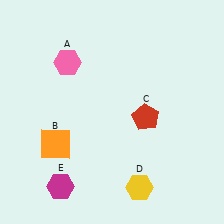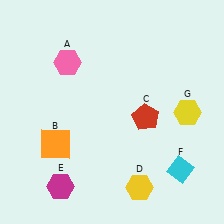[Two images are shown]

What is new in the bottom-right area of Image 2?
A yellow hexagon (G) was added in the bottom-right area of Image 2.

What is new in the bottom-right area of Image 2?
A cyan diamond (F) was added in the bottom-right area of Image 2.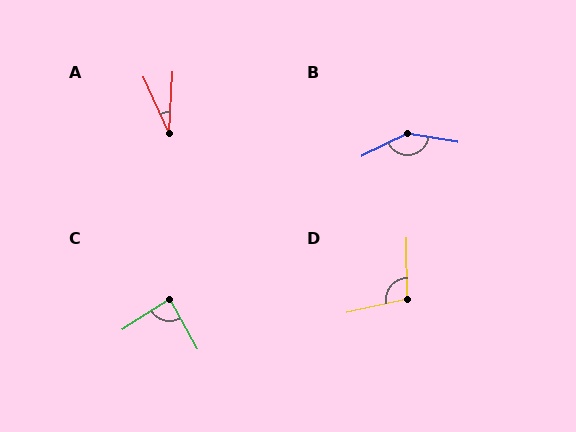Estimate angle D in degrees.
Approximately 102 degrees.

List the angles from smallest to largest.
A (27°), C (86°), D (102°), B (143°).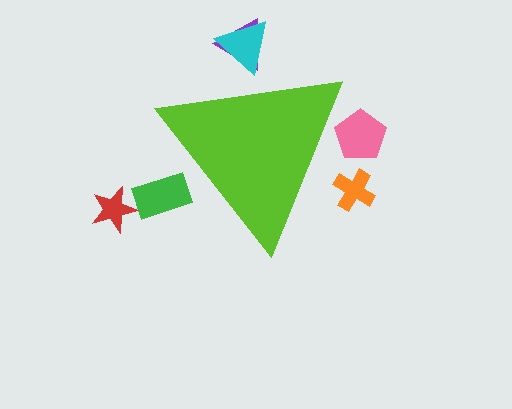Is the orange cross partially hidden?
Yes, the orange cross is partially hidden behind the lime triangle.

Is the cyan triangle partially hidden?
Yes, the cyan triangle is partially hidden behind the lime triangle.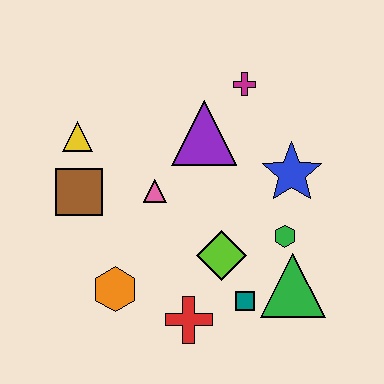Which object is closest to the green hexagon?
The green triangle is closest to the green hexagon.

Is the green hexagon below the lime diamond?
No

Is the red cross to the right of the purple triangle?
No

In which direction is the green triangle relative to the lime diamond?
The green triangle is to the right of the lime diamond.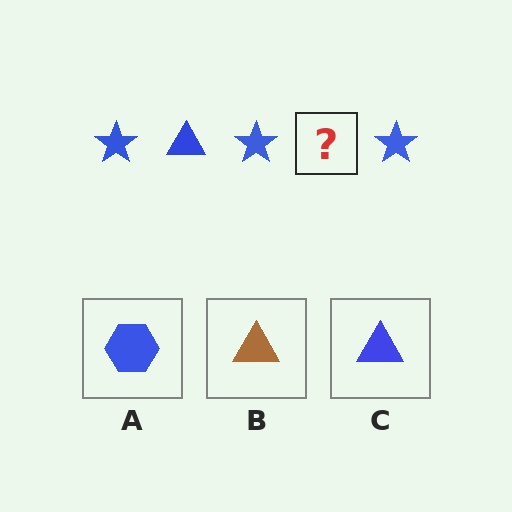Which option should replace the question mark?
Option C.